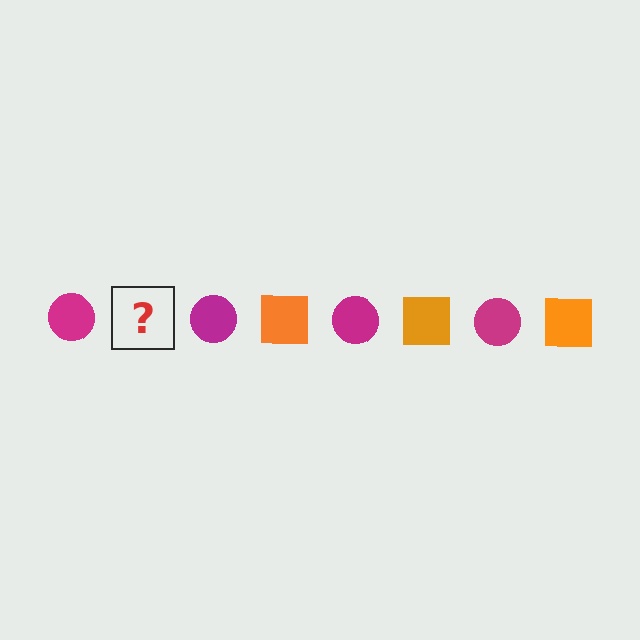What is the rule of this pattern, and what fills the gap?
The rule is that the pattern alternates between magenta circle and orange square. The gap should be filled with an orange square.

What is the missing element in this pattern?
The missing element is an orange square.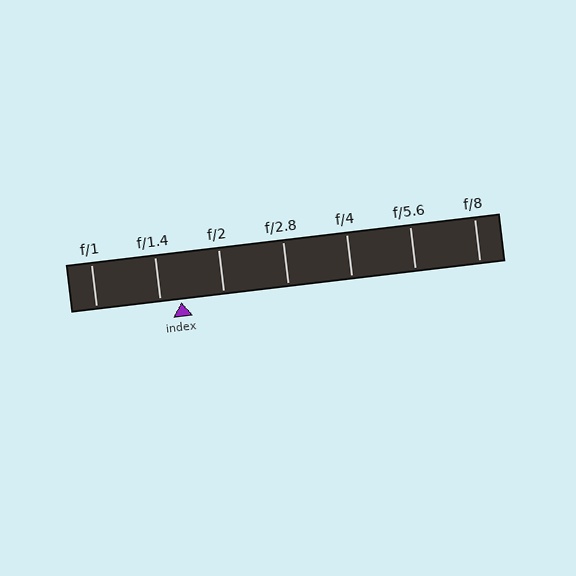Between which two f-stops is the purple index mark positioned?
The index mark is between f/1.4 and f/2.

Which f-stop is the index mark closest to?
The index mark is closest to f/1.4.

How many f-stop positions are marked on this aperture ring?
There are 7 f-stop positions marked.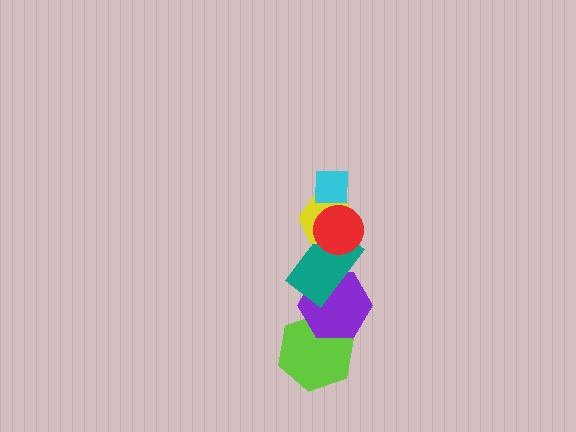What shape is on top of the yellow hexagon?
The red circle is on top of the yellow hexagon.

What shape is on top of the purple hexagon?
The teal rectangle is on top of the purple hexagon.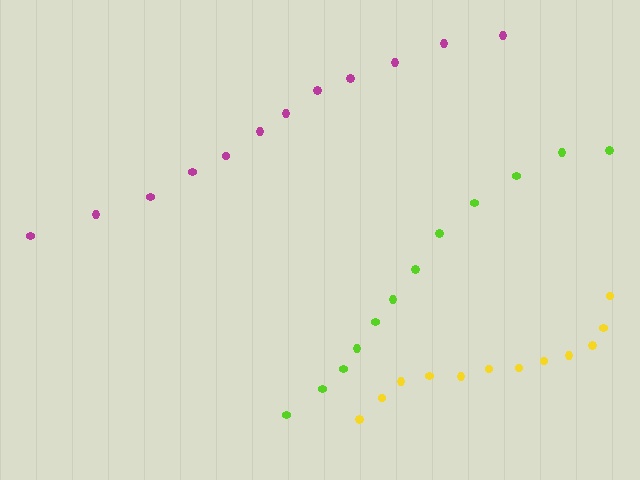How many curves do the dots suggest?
There are 3 distinct paths.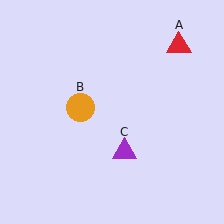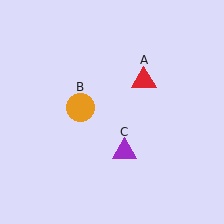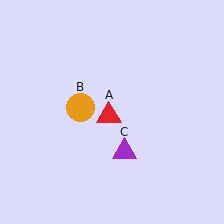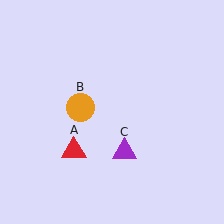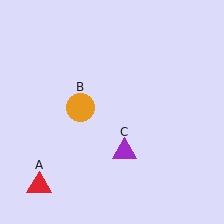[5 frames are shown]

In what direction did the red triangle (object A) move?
The red triangle (object A) moved down and to the left.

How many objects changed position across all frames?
1 object changed position: red triangle (object A).